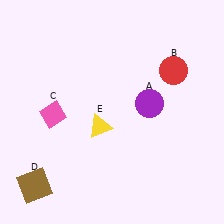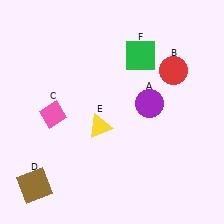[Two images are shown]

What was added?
A green square (F) was added in Image 2.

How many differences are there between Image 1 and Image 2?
There is 1 difference between the two images.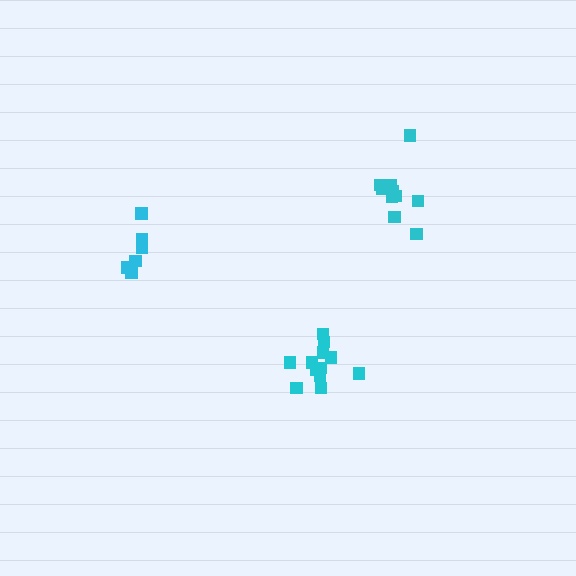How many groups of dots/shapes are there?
There are 3 groups.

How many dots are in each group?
Group 1: 11 dots, Group 2: 6 dots, Group 3: 12 dots (29 total).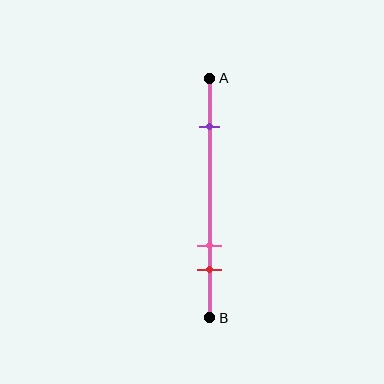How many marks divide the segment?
There are 3 marks dividing the segment.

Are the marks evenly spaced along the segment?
No, the marks are not evenly spaced.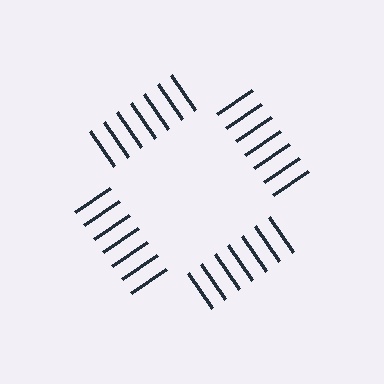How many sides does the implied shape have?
4 sides — the line-ends trace a square.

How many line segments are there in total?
28 — 7 along each of the 4 edges.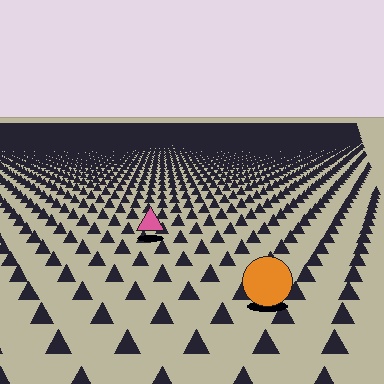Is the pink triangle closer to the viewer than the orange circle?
No. The orange circle is closer — you can tell from the texture gradient: the ground texture is coarser near it.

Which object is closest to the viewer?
The orange circle is closest. The texture marks near it are larger and more spread out.